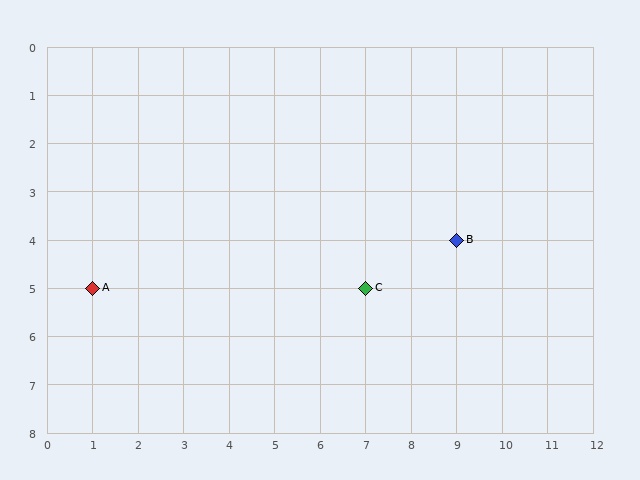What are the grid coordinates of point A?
Point A is at grid coordinates (1, 5).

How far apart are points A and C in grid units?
Points A and C are 6 columns apart.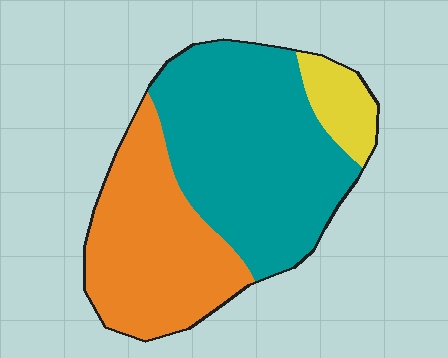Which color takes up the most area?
Teal, at roughly 55%.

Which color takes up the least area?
Yellow, at roughly 10%.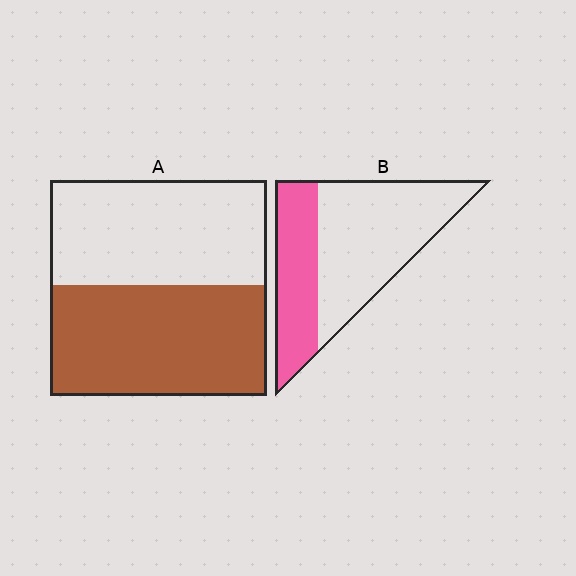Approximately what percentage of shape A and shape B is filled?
A is approximately 50% and B is approximately 35%.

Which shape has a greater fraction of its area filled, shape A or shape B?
Shape A.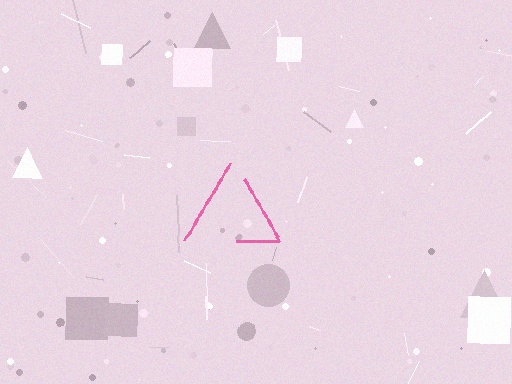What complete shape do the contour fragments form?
The contour fragments form a triangle.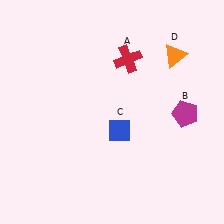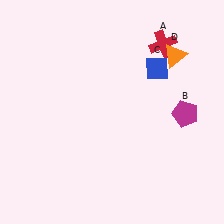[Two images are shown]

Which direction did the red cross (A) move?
The red cross (A) moved right.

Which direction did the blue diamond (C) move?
The blue diamond (C) moved up.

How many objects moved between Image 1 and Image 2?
2 objects moved between the two images.